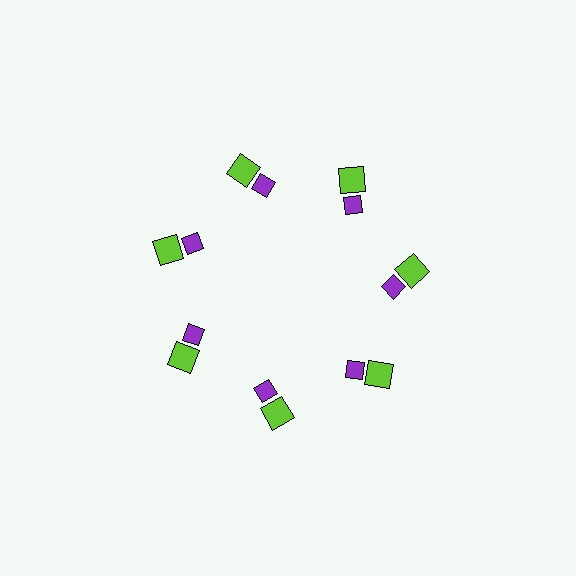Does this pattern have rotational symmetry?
Yes, this pattern has 7-fold rotational symmetry. It looks the same after rotating 51 degrees around the center.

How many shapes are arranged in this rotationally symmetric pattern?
There are 14 shapes, arranged in 7 groups of 2.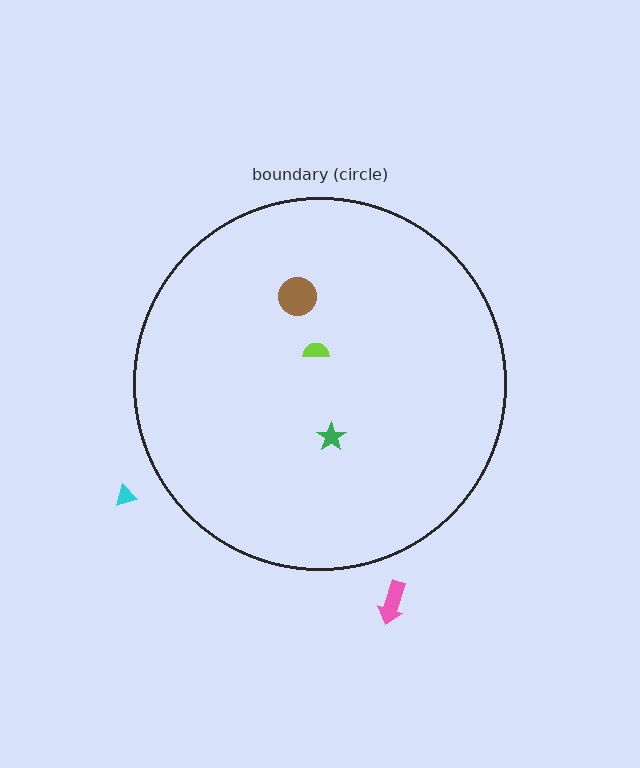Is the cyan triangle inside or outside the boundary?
Outside.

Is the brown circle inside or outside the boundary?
Inside.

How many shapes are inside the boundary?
3 inside, 2 outside.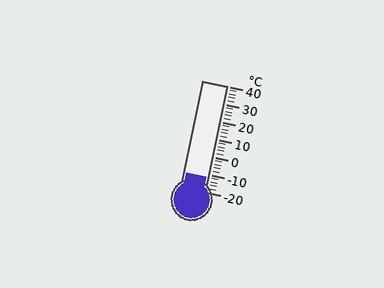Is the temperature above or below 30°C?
The temperature is below 30°C.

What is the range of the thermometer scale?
The thermometer scale ranges from -20°C to 40°C.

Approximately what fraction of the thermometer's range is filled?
The thermometer is filled to approximately 15% of its range.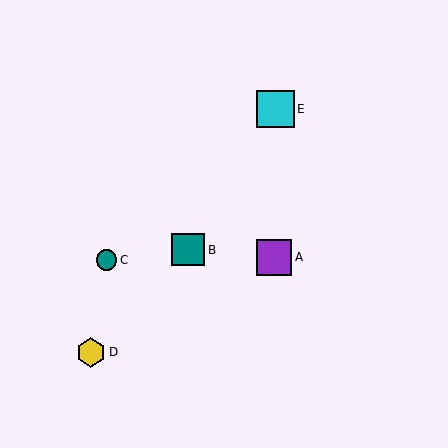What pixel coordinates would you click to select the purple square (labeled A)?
Click at (274, 257) to select the purple square A.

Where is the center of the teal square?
The center of the teal square is at (188, 250).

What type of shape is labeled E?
Shape E is a cyan square.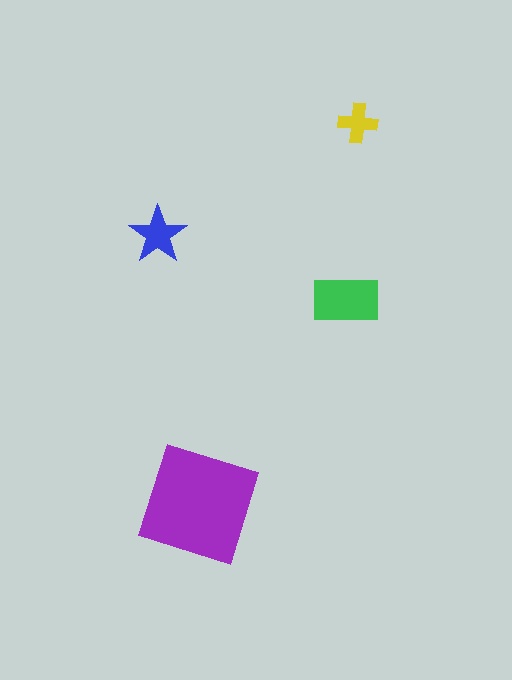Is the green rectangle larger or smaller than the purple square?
Smaller.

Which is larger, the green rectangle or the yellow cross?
The green rectangle.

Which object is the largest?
The purple square.